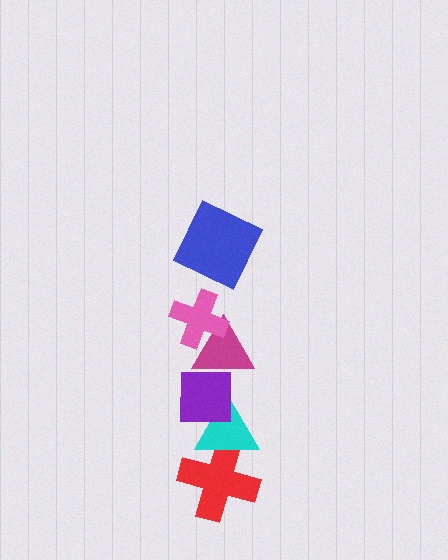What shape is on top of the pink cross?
The blue square is on top of the pink cross.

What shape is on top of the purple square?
The magenta triangle is on top of the purple square.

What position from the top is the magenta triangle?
The magenta triangle is 3rd from the top.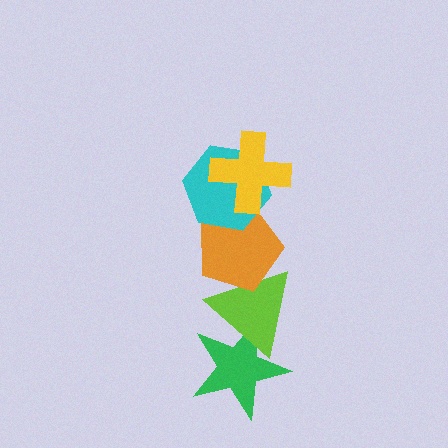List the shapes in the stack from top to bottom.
From top to bottom: the yellow cross, the cyan hexagon, the orange pentagon, the lime triangle, the green star.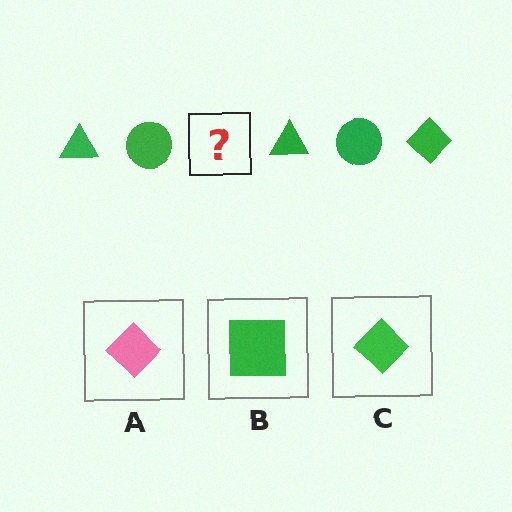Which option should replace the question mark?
Option C.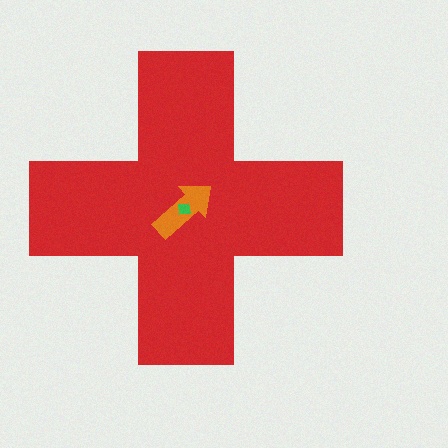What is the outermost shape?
The red cross.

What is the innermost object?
The green square.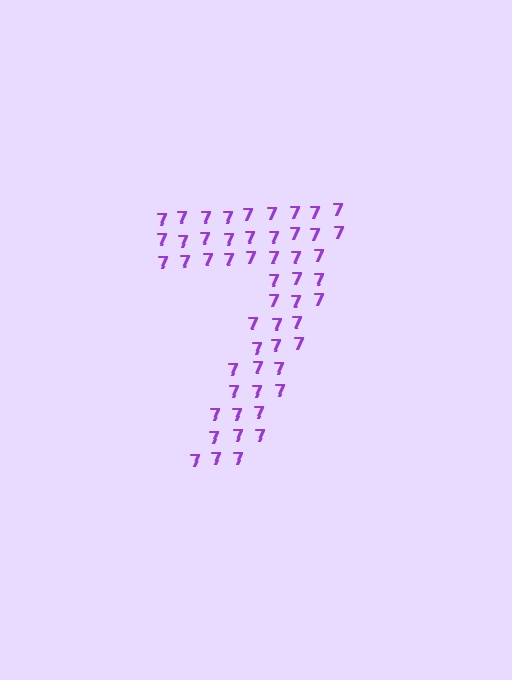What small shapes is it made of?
It is made of small digit 7's.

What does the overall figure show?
The overall figure shows the digit 7.